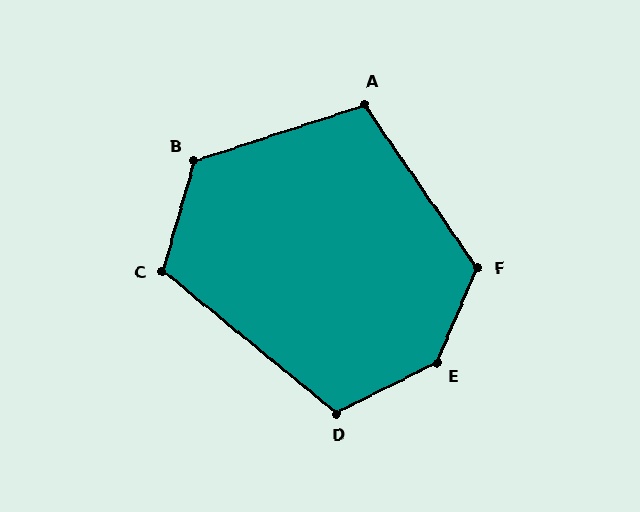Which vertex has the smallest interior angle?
A, at approximately 106 degrees.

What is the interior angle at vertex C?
Approximately 114 degrees (obtuse).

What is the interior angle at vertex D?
Approximately 114 degrees (obtuse).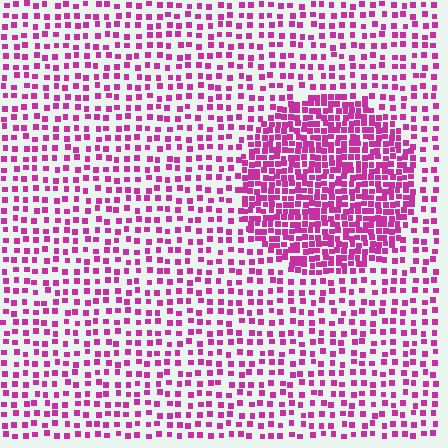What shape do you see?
I see a circle.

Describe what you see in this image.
The image contains small magenta elements arranged at two different densities. A circle-shaped region is visible where the elements are more densely packed than the surrounding area.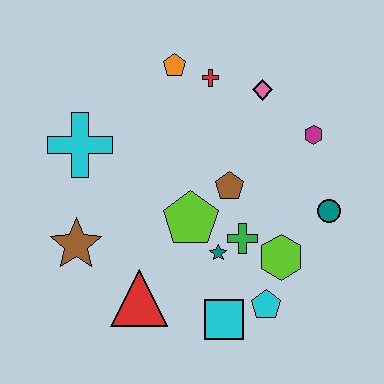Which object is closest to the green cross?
The teal star is closest to the green cross.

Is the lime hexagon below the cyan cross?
Yes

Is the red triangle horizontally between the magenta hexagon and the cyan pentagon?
No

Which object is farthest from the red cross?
The cyan square is farthest from the red cross.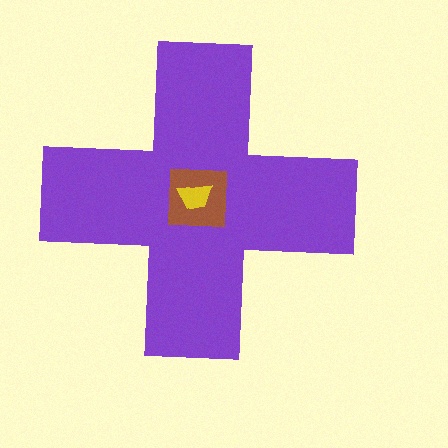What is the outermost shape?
The purple cross.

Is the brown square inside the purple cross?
Yes.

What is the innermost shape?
The yellow trapezoid.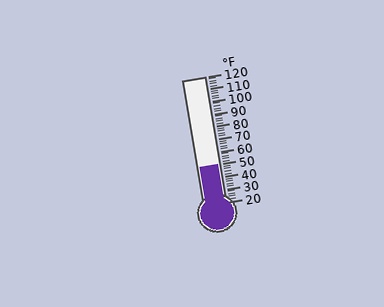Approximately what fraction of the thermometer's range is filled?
The thermometer is filled to approximately 30% of its range.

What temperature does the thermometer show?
The thermometer shows approximately 50°F.